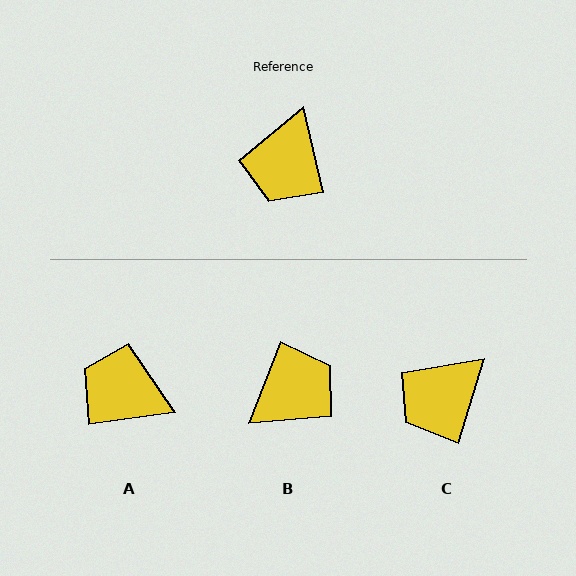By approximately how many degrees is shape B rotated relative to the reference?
Approximately 145 degrees counter-clockwise.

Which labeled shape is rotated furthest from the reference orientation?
B, about 145 degrees away.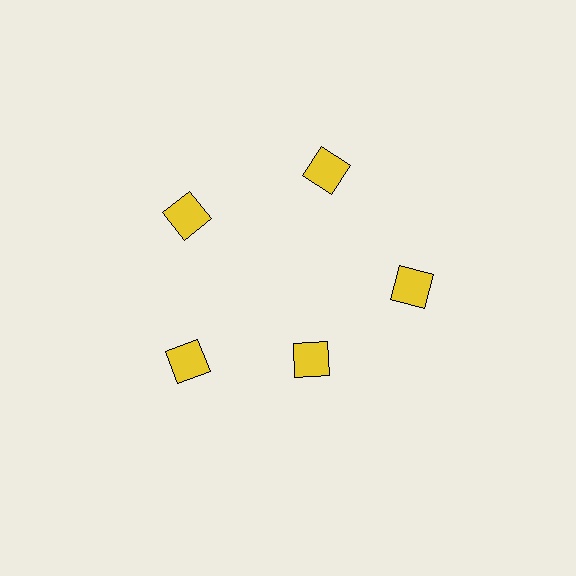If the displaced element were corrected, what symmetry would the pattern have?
It would have 5-fold rotational symmetry — the pattern would map onto itself every 72 degrees.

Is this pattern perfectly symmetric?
No. The 5 yellow diamonds are arranged in a ring, but one element near the 5 o'clock position is pulled inward toward the center, breaking the 5-fold rotational symmetry.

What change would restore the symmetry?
The symmetry would be restored by moving it outward, back onto the ring so that all 5 diamonds sit at equal angles and equal distance from the center.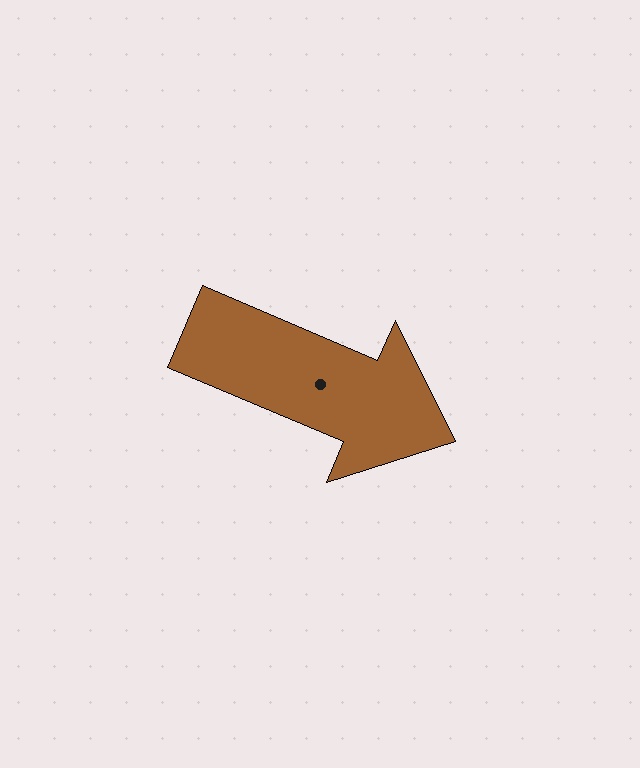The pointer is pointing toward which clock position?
Roughly 4 o'clock.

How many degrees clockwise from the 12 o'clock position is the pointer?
Approximately 113 degrees.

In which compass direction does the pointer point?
Southeast.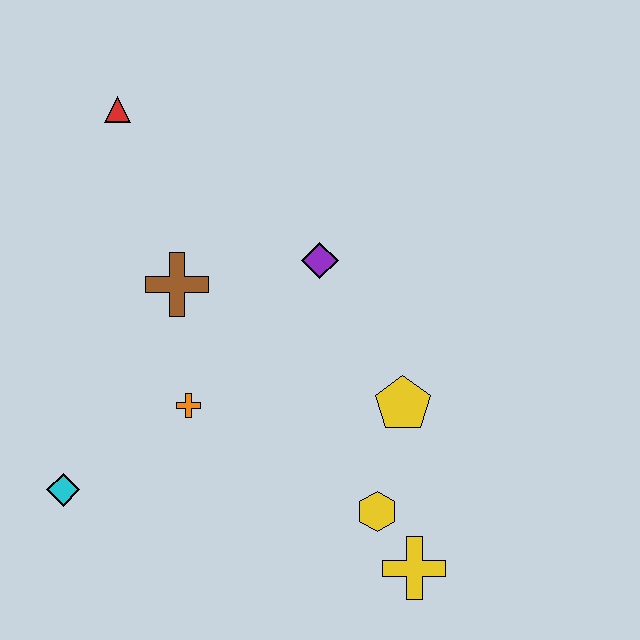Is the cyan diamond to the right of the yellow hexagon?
No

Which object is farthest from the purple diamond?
The cyan diamond is farthest from the purple diamond.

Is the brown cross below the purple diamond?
Yes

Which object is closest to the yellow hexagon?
The yellow cross is closest to the yellow hexagon.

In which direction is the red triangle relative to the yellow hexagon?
The red triangle is above the yellow hexagon.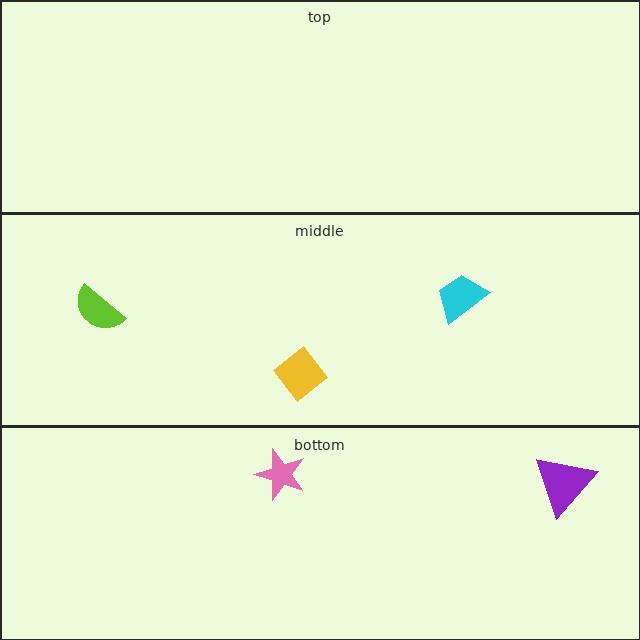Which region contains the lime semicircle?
The middle region.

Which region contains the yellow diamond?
The middle region.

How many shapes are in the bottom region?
2.